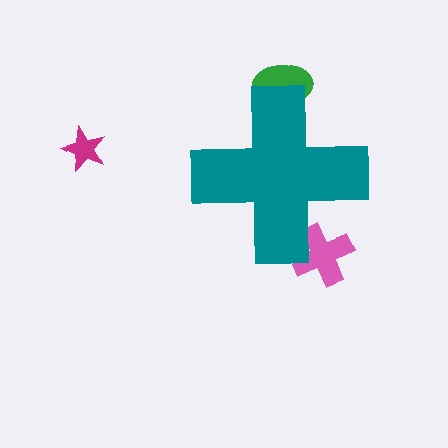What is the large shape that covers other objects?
A teal cross.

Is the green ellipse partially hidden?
Yes, the green ellipse is partially hidden behind the teal cross.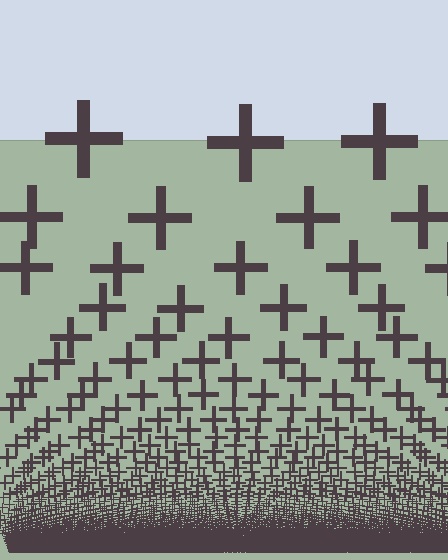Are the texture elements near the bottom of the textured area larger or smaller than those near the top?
Smaller. The gradient is inverted — elements near the bottom are smaller and denser.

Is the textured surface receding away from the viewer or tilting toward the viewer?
The surface appears to tilt toward the viewer. Texture elements get larger and sparser toward the top.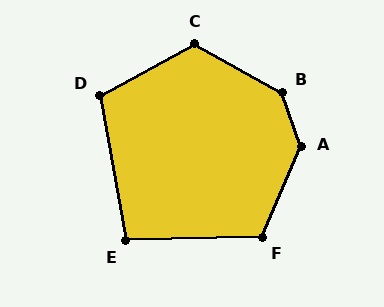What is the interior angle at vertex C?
Approximately 123 degrees (obtuse).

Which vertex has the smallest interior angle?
E, at approximately 99 degrees.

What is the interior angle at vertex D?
Approximately 108 degrees (obtuse).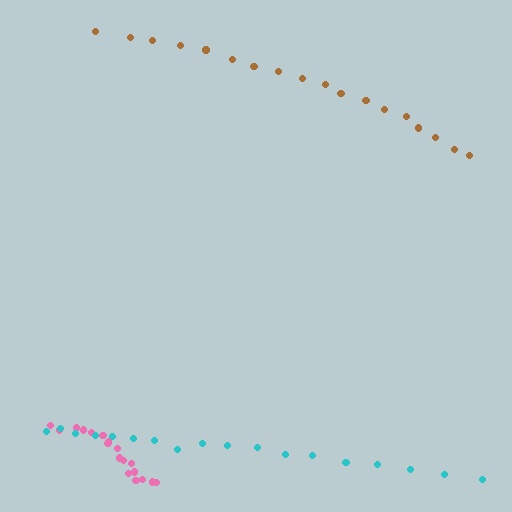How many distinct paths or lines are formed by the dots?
There are 3 distinct paths.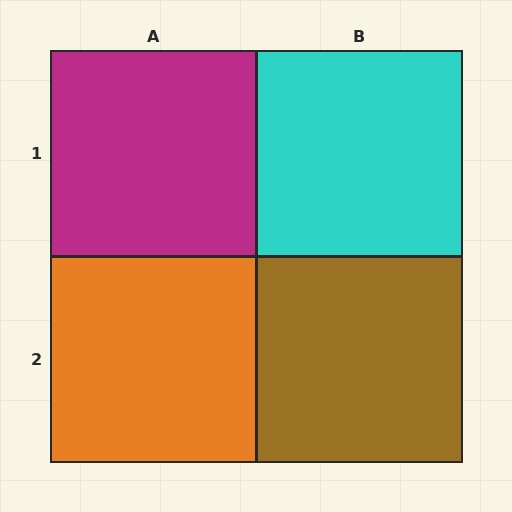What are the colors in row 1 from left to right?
Magenta, cyan.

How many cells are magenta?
1 cell is magenta.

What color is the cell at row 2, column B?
Brown.